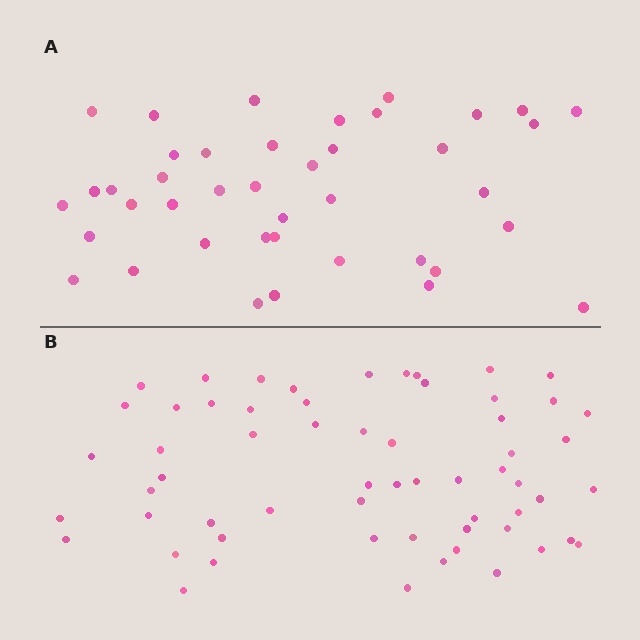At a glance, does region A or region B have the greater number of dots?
Region B (the bottom region) has more dots.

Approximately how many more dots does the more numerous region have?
Region B has approximately 20 more dots than region A.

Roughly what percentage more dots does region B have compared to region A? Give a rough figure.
About 45% more.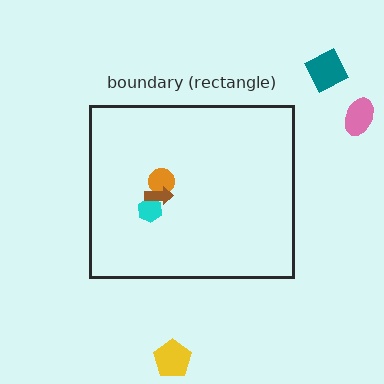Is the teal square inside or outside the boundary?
Outside.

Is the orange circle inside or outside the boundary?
Inside.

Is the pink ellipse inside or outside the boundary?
Outside.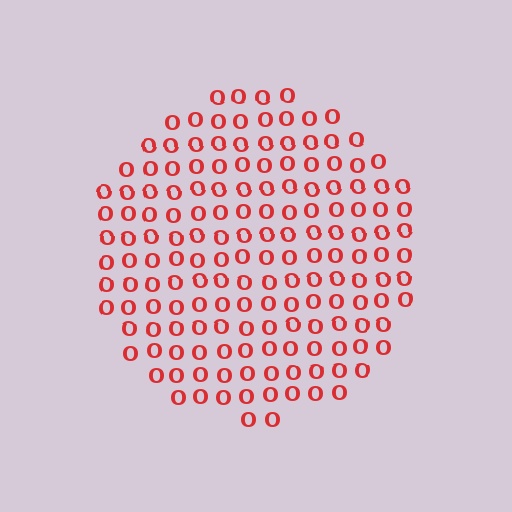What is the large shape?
The large shape is a circle.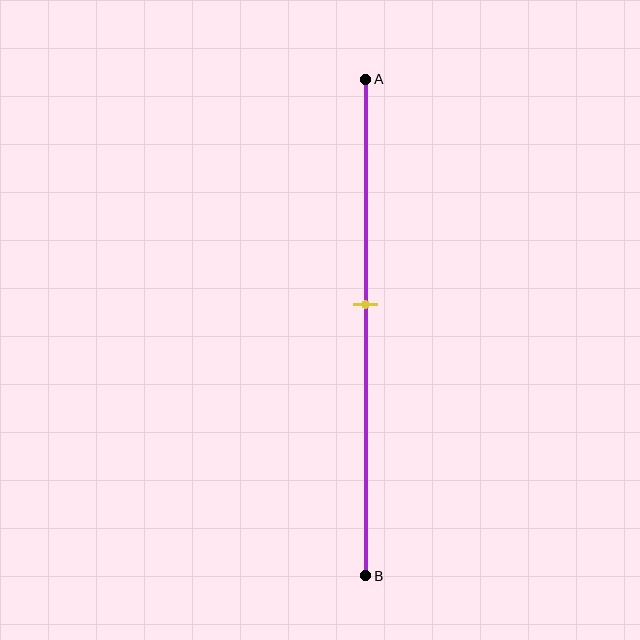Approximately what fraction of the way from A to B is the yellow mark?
The yellow mark is approximately 45% of the way from A to B.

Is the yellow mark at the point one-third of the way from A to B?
No, the mark is at about 45% from A, not at the 33% one-third point.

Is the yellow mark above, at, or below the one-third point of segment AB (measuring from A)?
The yellow mark is below the one-third point of segment AB.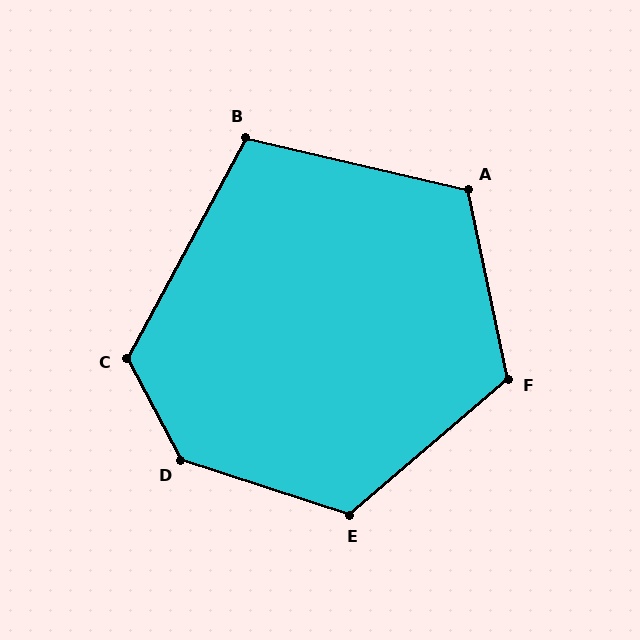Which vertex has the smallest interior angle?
B, at approximately 105 degrees.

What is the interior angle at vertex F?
Approximately 119 degrees (obtuse).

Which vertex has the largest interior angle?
D, at approximately 136 degrees.